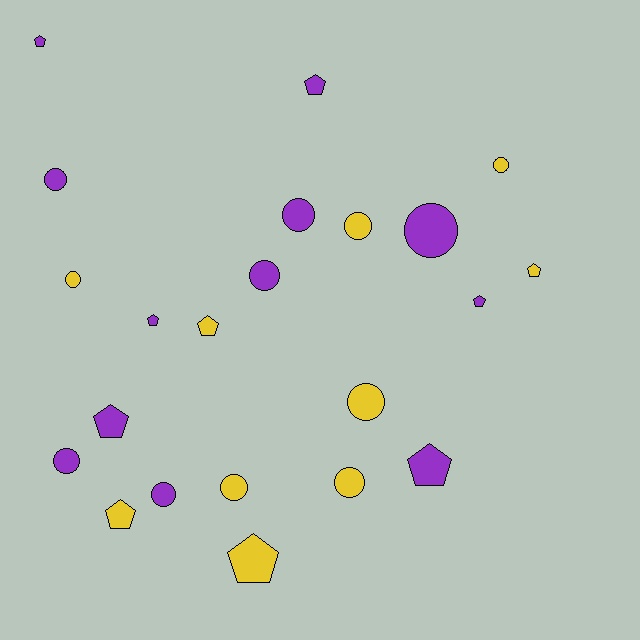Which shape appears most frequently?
Circle, with 12 objects.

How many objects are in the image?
There are 22 objects.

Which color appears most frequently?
Purple, with 12 objects.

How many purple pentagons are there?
There are 6 purple pentagons.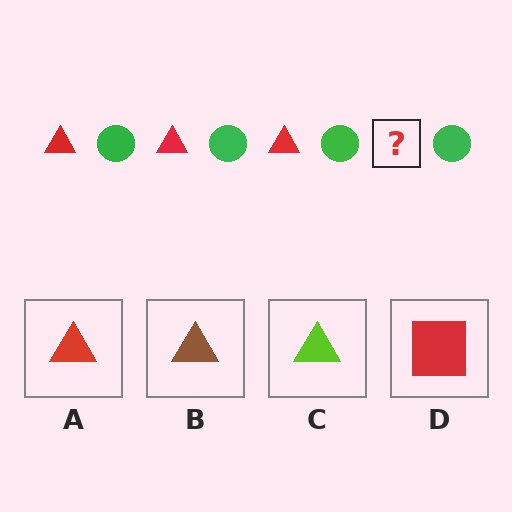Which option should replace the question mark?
Option A.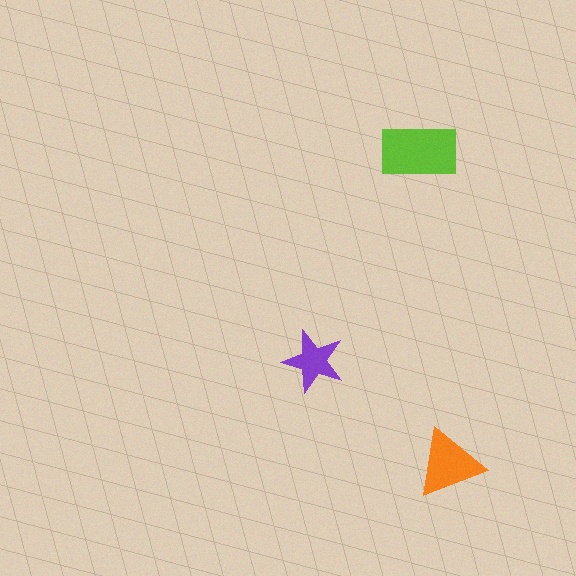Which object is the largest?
The lime rectangle.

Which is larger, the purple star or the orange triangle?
The orange triangle.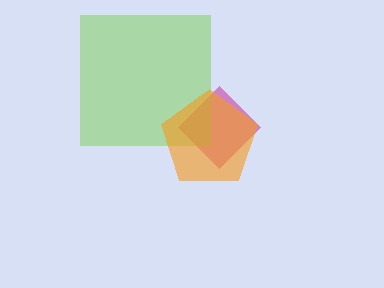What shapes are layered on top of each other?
The layered shapes are: a magenta diamond, a lime square, an orange pentagon.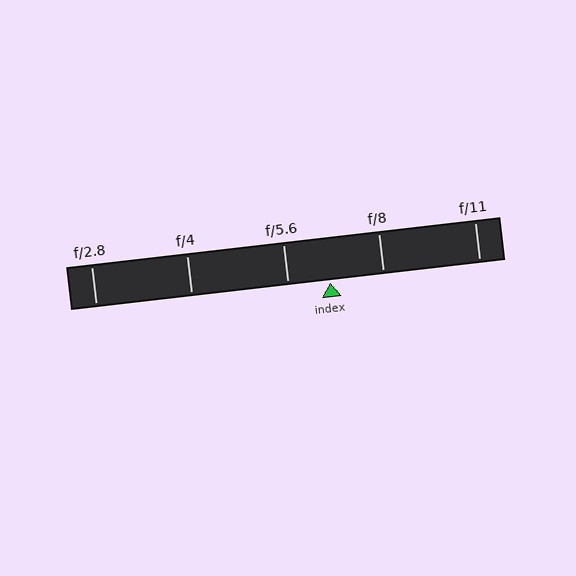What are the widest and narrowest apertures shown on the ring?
The widest aperture shown is f/2.8 and the narrowest is f/11.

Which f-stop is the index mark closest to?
The index mark is closest to f/5.6.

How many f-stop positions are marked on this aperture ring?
There are 5 f-stop positions marked.